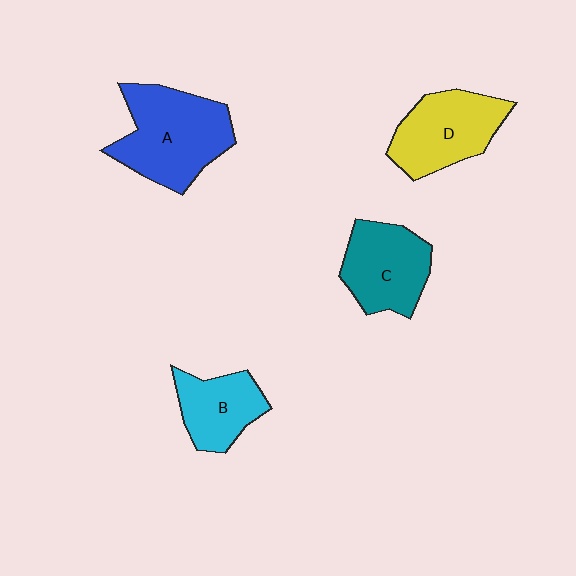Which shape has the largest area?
Shape A (blue).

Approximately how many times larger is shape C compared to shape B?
Approximately 1.2 times.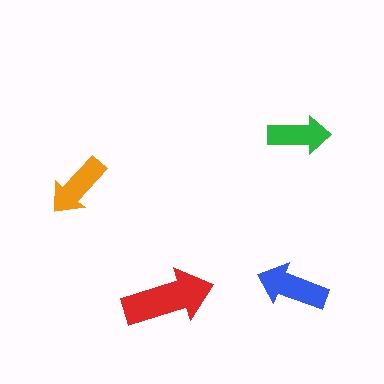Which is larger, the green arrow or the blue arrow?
The blue one.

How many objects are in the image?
There are 4 objects in the image.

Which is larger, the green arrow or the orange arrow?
The orange one.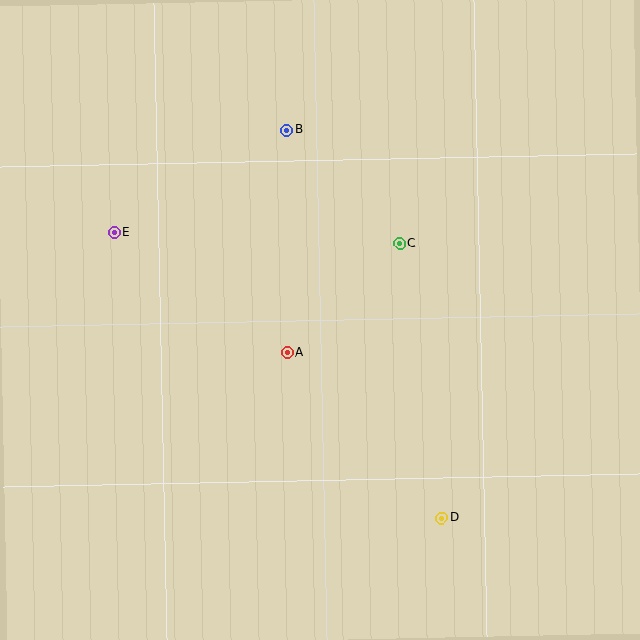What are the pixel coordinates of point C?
Point C is at (400, 244).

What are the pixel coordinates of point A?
Point A is at (287, 352).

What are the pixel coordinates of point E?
Point E is at (114, 233).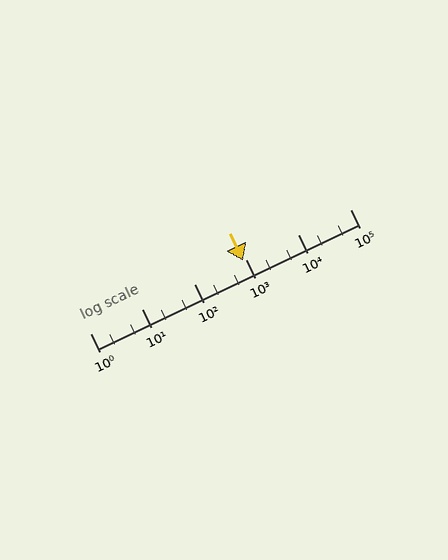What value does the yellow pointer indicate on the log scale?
The pointer indicates approximately 860.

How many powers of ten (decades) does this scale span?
The scale spans 5 decades, from 1 to 100000.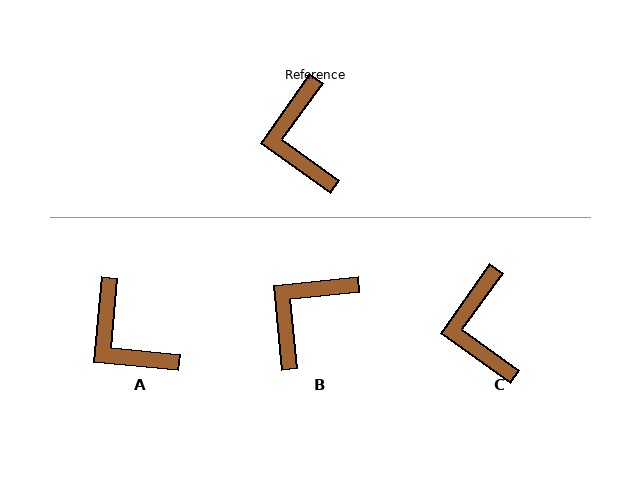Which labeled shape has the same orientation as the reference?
C.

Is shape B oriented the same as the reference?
No, it is off by about 49 degrees.